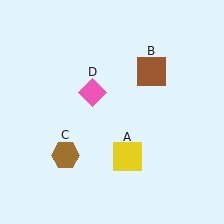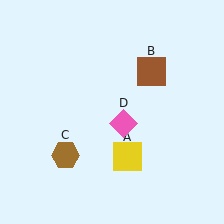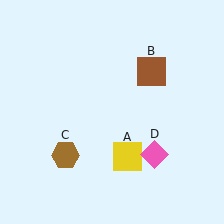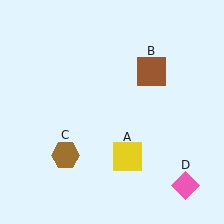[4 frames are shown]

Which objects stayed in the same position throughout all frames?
Yellow square (object A) and brown square (object B) and brown hexagon (object C) remained stationary.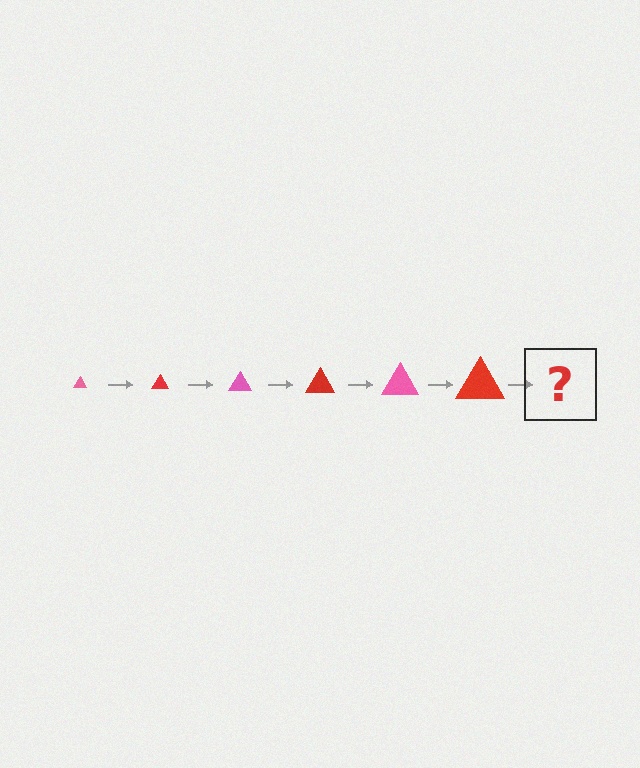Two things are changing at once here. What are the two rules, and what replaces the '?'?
The two rules are that the triangle grows larger each step and the color cycles through pink and red. The '?' should be a pink triangle, larger than the previous one.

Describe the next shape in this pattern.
It should be a pink triangle, larger than the previous one.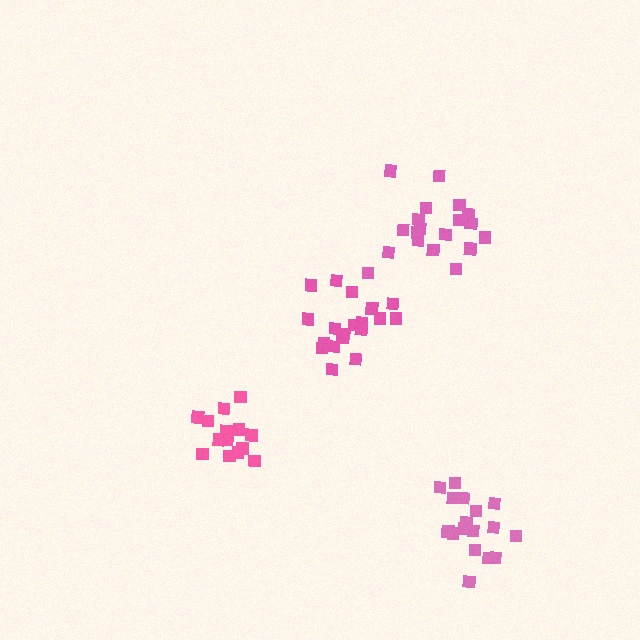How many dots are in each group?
Group 1: 19 dots, Group 2: 19 dots, Group 3: 14 dots, Group 4: 17 dots (69 total).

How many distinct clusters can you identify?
There are 4 distinct clusters.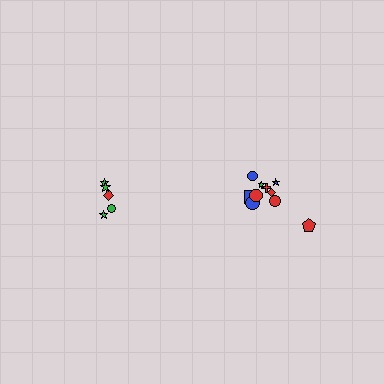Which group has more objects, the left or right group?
The right group.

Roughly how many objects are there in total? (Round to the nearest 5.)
Roughly 15 objects in total.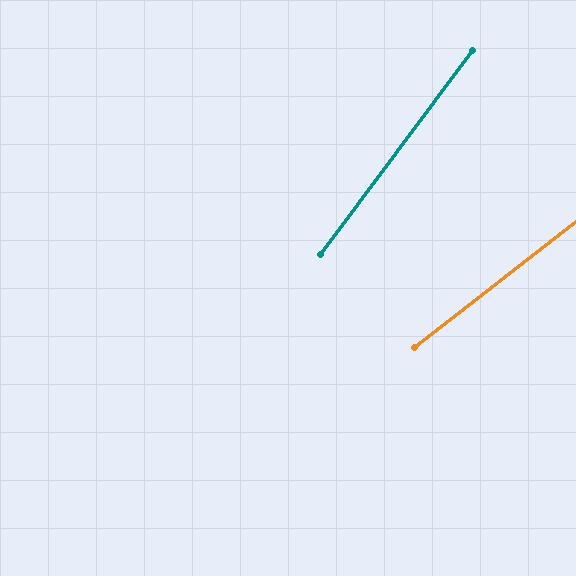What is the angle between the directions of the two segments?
Approximately 15 degrees.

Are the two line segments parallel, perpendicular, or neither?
Neither parallel nor perpendicular — they differ by about 15°.